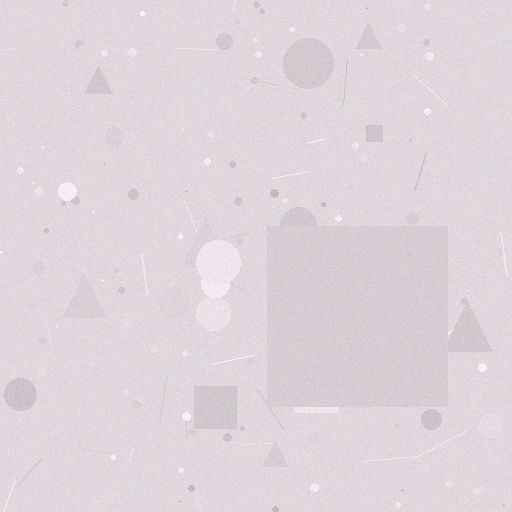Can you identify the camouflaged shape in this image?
The camouflaged shape is a square.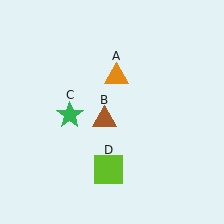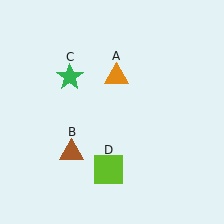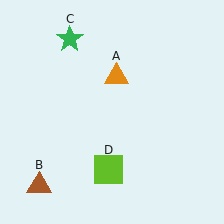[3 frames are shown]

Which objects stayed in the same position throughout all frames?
Orange triangle (object A) and lime square (object D) remained stationary.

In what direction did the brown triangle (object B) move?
The brown triangle (object B) moved down and to the left.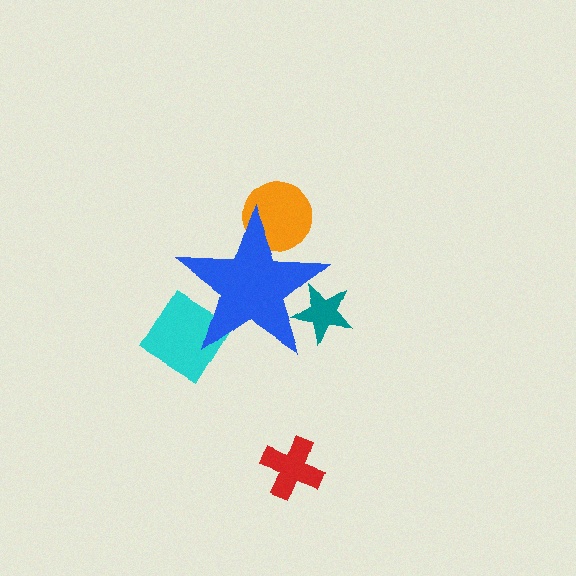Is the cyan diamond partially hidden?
Yes, the cyan diamond is partially hidden behind the blue star.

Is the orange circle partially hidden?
Yes, the orange circle is partially hidden behind the blue star.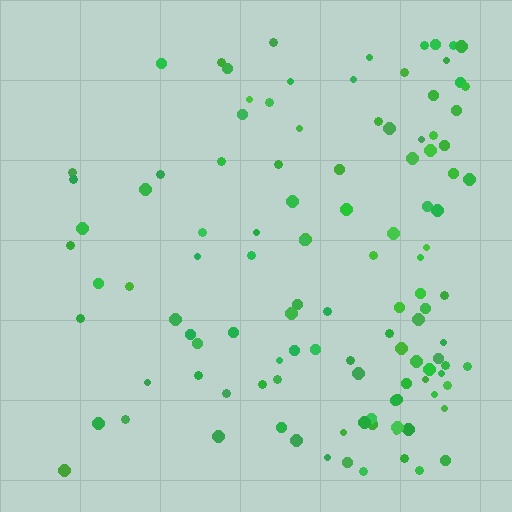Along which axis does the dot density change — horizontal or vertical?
Horizontal.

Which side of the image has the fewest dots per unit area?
The left.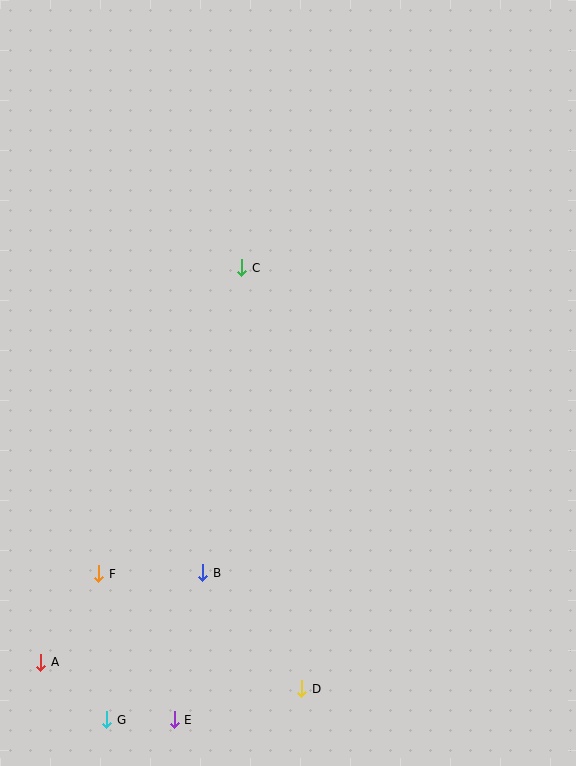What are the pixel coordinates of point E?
Point E is at (174, 720).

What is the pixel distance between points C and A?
The distance between C and A is 442 pixels.